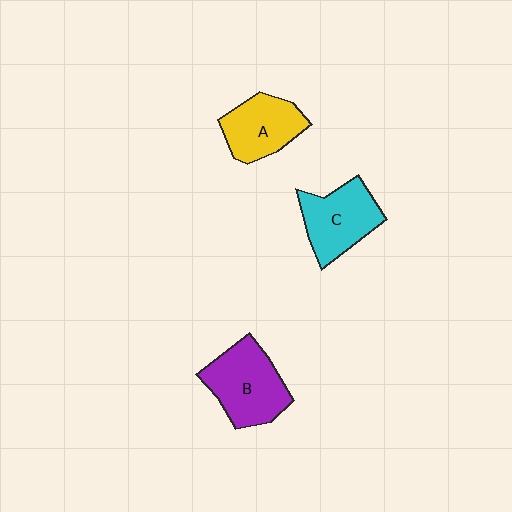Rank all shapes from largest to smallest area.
From largest to smallest: B (purple), C (cyan), A (yellow).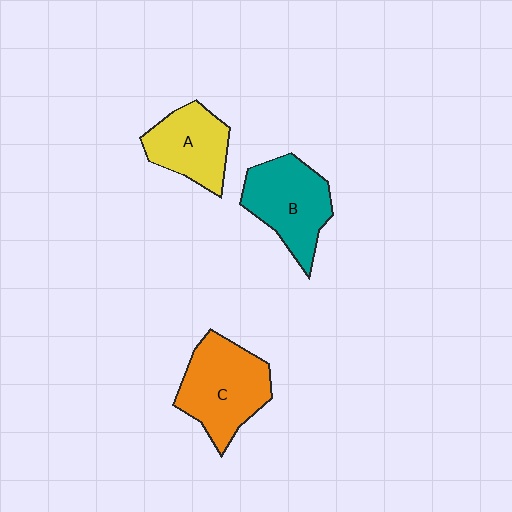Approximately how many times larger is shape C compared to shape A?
Approximately 1.4 times.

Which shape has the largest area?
Shape C (orange).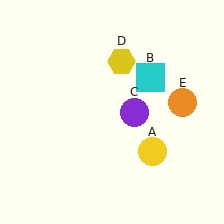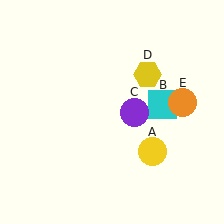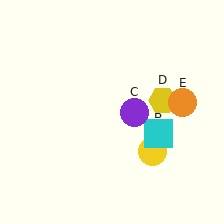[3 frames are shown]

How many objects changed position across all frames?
2 objects changed position: cyan square (object B), yellow hexagon (object D).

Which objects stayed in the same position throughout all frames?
Yellow circle (object A) and purple circle (object C) and orange circle (object E) remained stationary.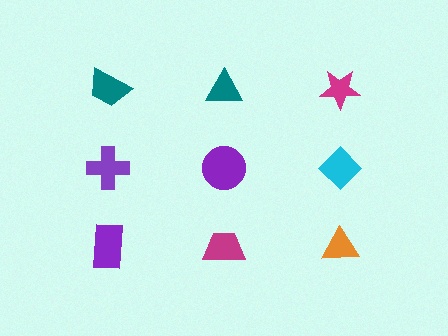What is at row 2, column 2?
A purple circle.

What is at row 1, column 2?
A teal triangle.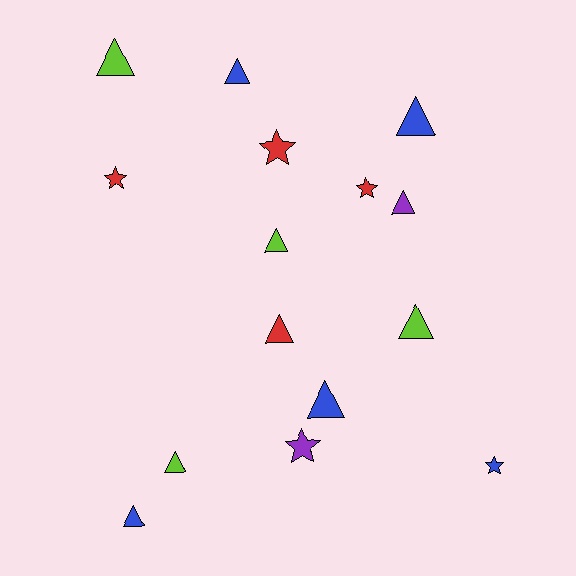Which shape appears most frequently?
Triangle, with 10 objects.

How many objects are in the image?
There are 15 objects.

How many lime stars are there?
There are no lime stars.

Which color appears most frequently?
Blue, with 5 objects.